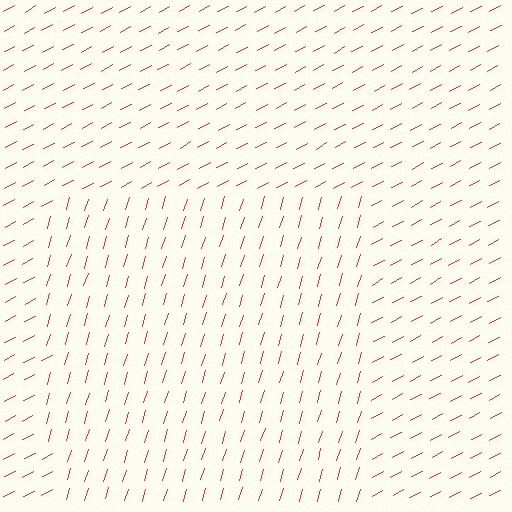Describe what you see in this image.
The image is filled with small red line segments. A rectangle region in the image has lines oriented differently from the surrounding lines, creating a visible texture boundary.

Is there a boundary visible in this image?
Yes, there is a texture boundary formed by a change in line orientation.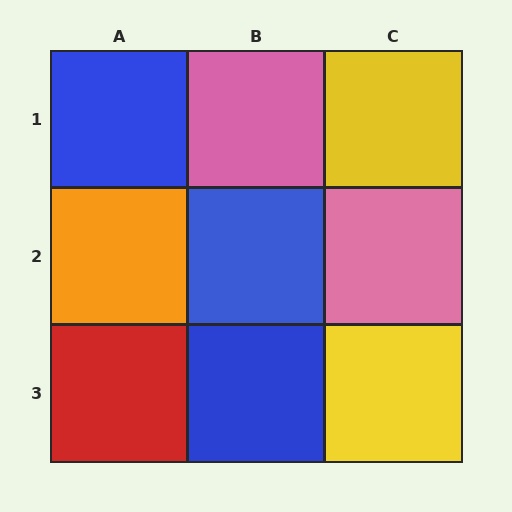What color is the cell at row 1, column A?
Blue.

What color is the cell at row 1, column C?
Yellow.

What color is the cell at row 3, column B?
Blue.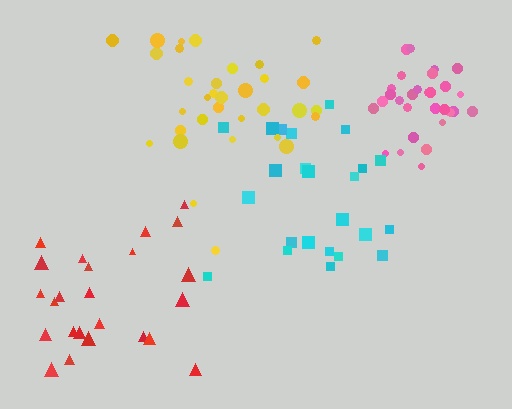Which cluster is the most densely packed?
Pink.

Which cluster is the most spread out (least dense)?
Red.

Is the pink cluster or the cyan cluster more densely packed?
Pink.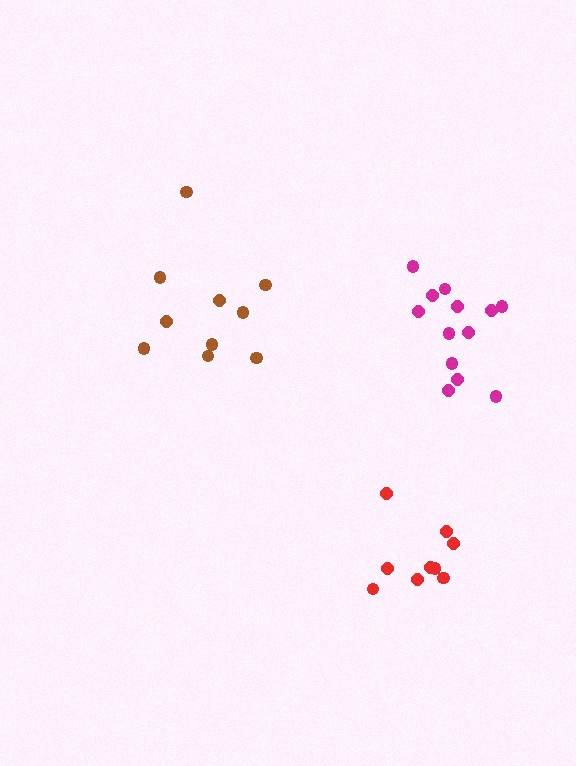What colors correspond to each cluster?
The clusters are colored: brown, red, magenta.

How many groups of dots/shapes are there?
There are 3 groups.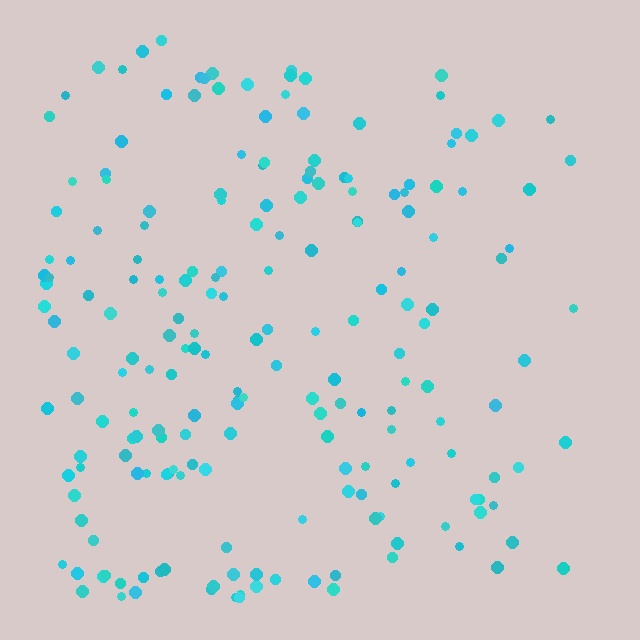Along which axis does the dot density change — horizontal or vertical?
Horizontal.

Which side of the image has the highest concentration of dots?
The left.